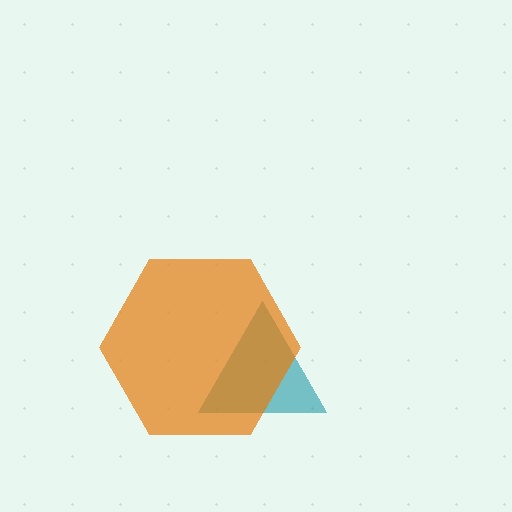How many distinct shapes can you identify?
There are 2 distinct shapes: a teal triangle, an orange hexagon.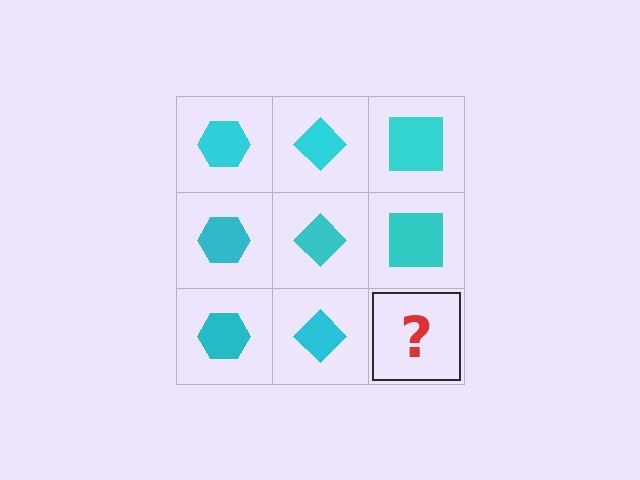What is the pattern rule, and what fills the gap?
The rule is that each column has a consistent shape. The gap should be filled with a cyan square.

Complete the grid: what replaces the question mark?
The question mark should be replaced with a cyan square.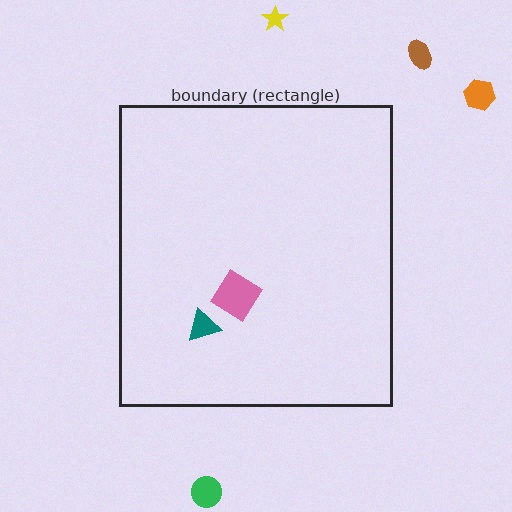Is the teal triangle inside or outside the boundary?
Inside.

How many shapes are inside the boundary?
2 inside, 4 outside.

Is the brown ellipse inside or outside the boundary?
Outside.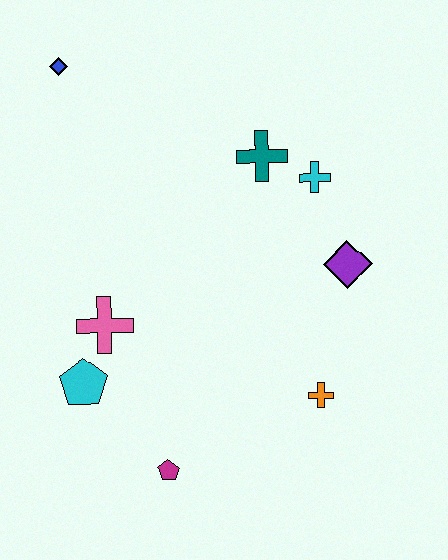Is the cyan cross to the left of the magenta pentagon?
No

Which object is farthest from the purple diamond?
The blue diamond is farthest from the purple diamond.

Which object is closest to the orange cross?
The purple diamond is closest to the orange cross.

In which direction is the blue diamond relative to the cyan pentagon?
The blue diamond is above the cyan pentagon.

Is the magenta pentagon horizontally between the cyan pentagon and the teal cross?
Yes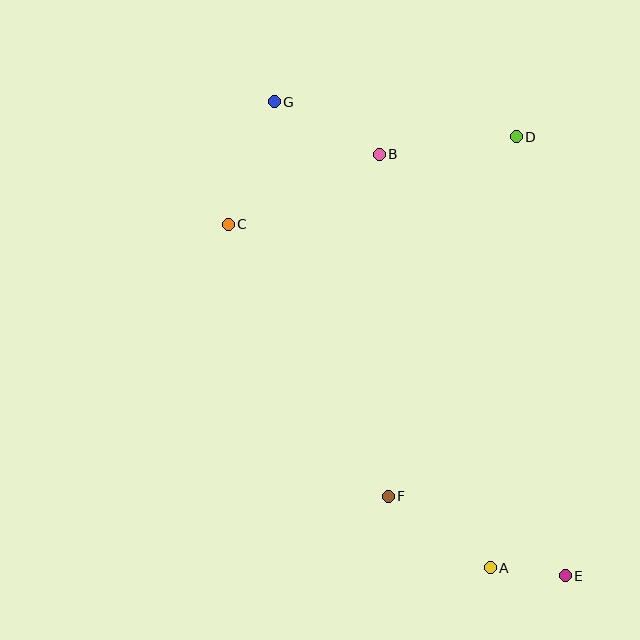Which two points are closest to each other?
Points A and E are closest to each other.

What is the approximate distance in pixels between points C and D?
The distance between C and D is approximately 301 pixels.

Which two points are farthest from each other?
Points E and G are farthest from each other.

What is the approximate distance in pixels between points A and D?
The distance between A and D is approximately 432 pixels.